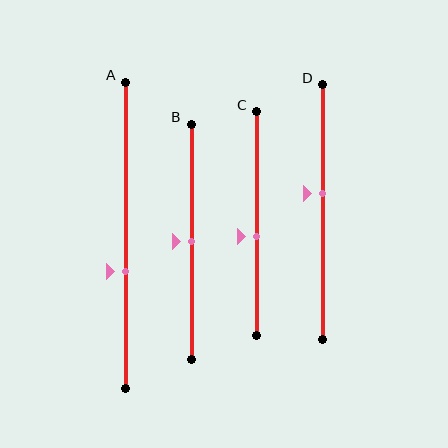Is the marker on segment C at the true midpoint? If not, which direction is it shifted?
No, the marker on segment C is shifted downward by about 6% of the segment length.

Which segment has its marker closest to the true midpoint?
Segment B has its marker closest to the true midpoint.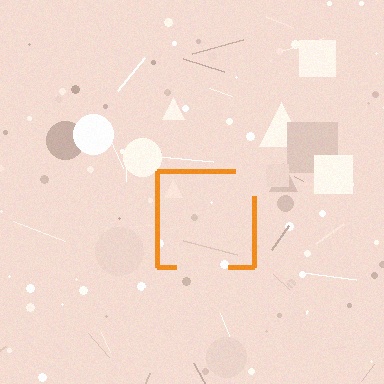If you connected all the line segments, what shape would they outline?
They would outline a square.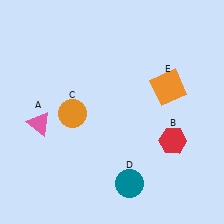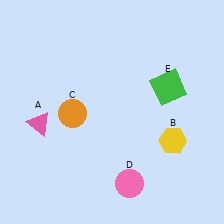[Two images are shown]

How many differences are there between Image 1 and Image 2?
There are 3 differences between the two images.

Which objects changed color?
B changed from red to yellow. D changed from teal to pink. E changed from orange to green.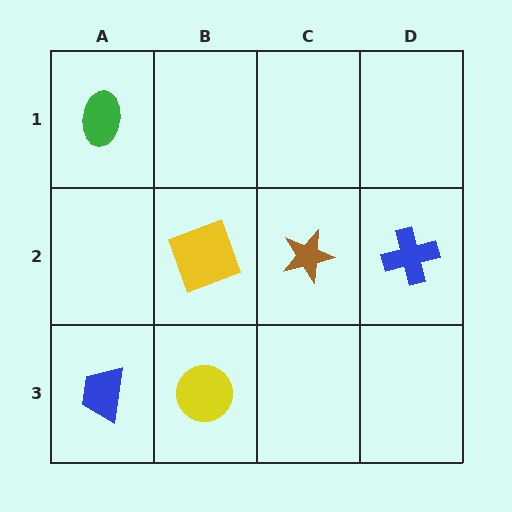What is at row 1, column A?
A green ellipse.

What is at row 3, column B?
A yellow circle.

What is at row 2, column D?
A blue cross.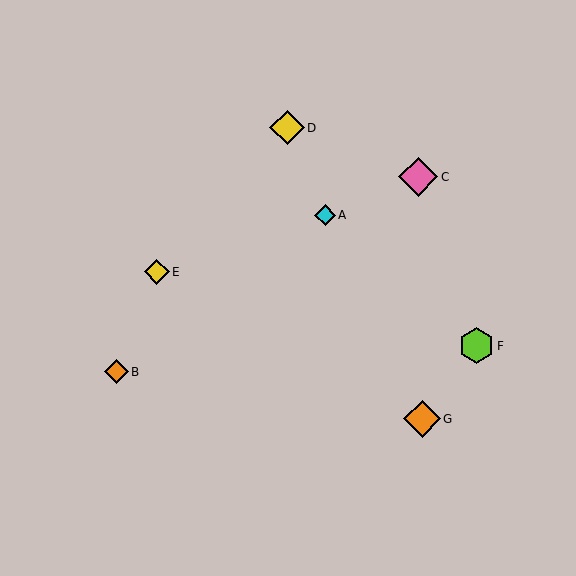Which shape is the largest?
The pink diamond (labeled C) is the largest.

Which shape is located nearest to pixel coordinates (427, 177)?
The pink diamond (labeled C) at (418, 177) is nearest to that location.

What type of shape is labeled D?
Shape D is a yellow diamond.